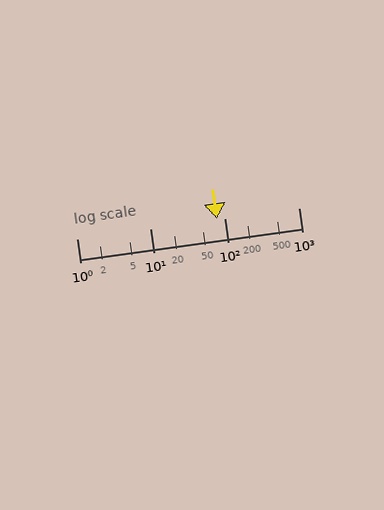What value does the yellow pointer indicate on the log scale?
The pointer indicates approximately 78.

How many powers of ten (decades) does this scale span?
The scale spans 3 decades, from 1 to 1000.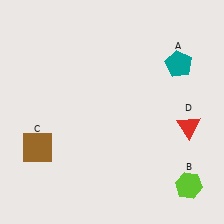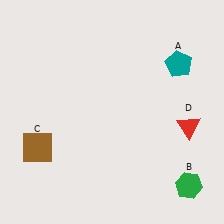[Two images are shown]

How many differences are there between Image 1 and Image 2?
There is 1 difference between the two images.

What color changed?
The hexagon (B) changed from lime in Image 1 to green in Image 2.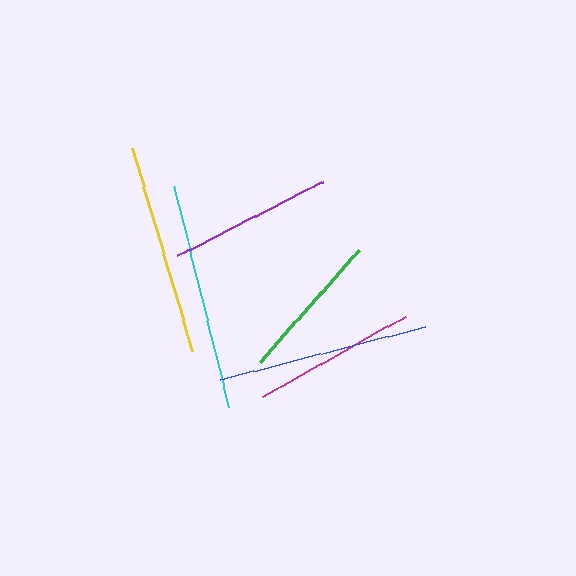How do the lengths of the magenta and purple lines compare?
The magenta and purple lines are approximately the same length.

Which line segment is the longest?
The cyan line is the longest at approximately 228 pixels.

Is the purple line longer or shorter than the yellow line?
The yellow line is longer than the purple line.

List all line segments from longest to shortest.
From longest to shortest: cyan, blue, yellow, magenta, purple, green.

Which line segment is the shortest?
The green line is the shortest at approximately 149 pixels.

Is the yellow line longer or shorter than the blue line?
The blue line is longer than the yellow line.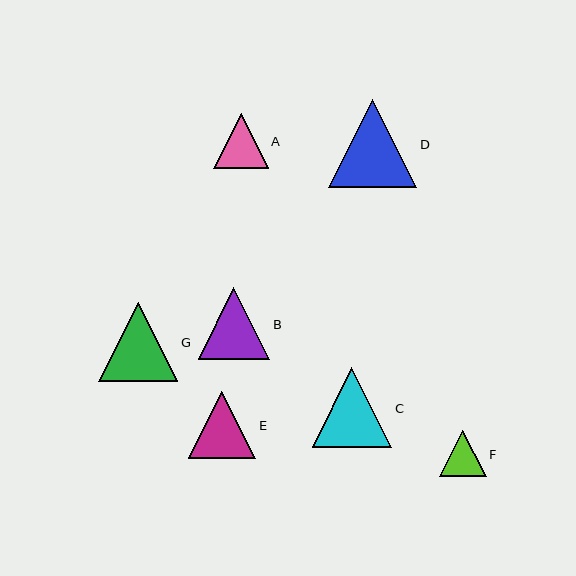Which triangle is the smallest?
Triangle F is the smallest with a size of approximately 46 pixels.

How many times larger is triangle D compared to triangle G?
Triangle D is approximately 1.1 times the size of triangle G.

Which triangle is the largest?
Triangle D is the largest with a size of approximately 88 pixels.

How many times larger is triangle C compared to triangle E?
Triangle C is approximately 1.2 times the size of triangle E.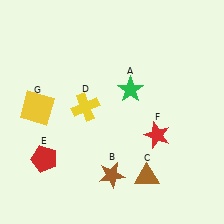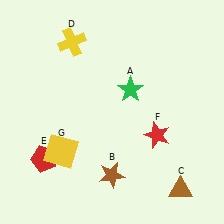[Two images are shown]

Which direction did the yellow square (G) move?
The yellow square (G) moved down.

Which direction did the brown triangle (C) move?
The brown triangle (C) moved right.